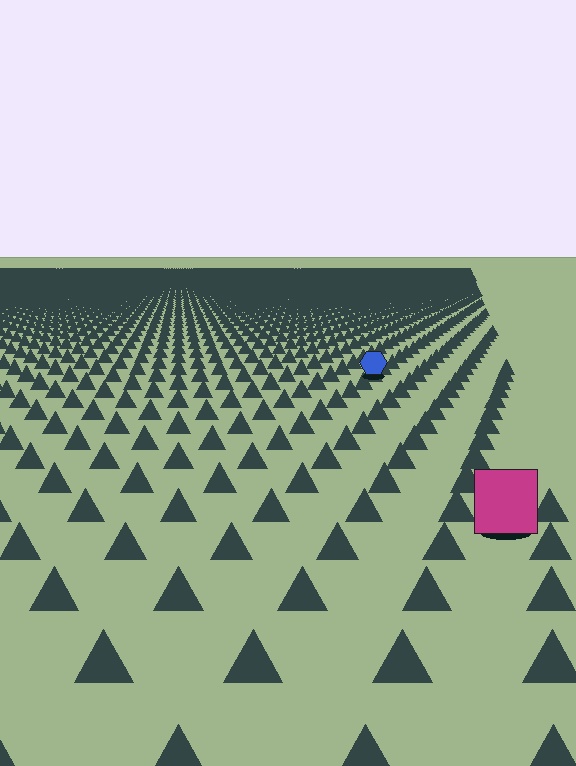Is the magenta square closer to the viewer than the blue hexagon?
Yes. The magenta square is closer — you can tell from the texture gradient: the ground texture is coarser near it.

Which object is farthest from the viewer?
The blue hexagon is farthest from the viewer. It appears smaller and the ground texture around it is denser.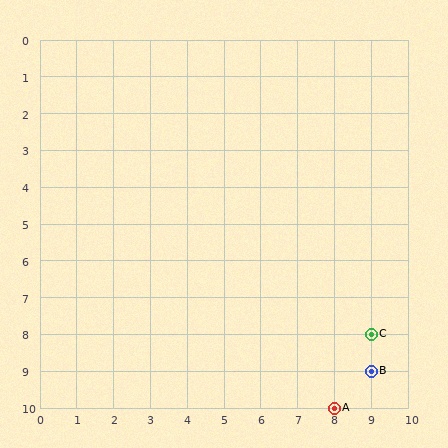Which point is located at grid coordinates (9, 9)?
Point B is at (9, 9).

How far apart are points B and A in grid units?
Points B and A are 1 column and 1 row apart (about 1.4 grid units diagonally).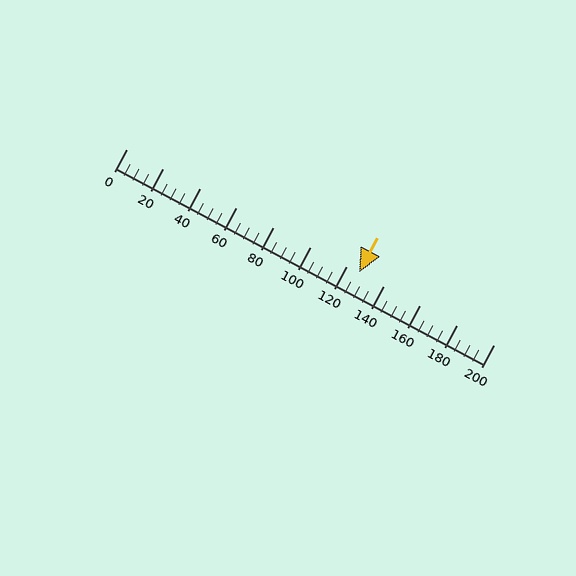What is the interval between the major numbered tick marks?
The major tick marks are spaced 20 units apart.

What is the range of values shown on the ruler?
The ruler shows values from 0 to 200.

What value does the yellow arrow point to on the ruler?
The yellow arrow points to approximately 127.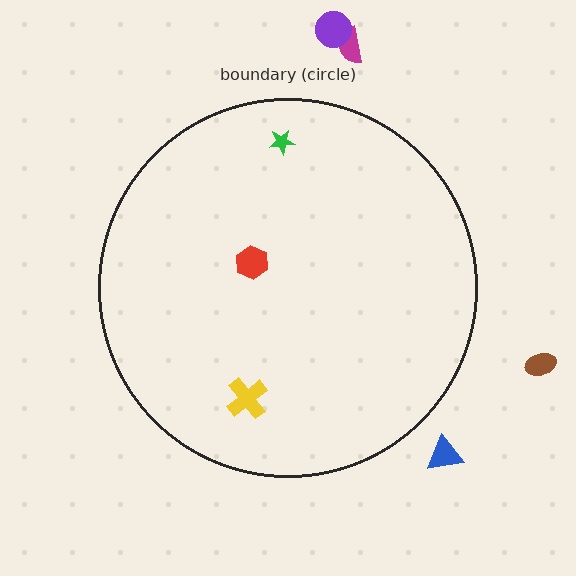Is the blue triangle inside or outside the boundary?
Outside.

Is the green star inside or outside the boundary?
Inside.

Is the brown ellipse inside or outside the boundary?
Outside.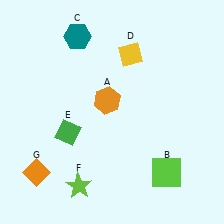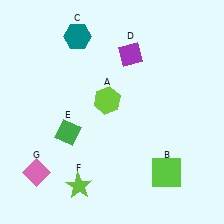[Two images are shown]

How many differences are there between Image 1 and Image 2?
There are 3 differences between the two images.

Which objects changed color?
A changed from orange to lime. D changed from yellow to purple. G changed from orange to pink.